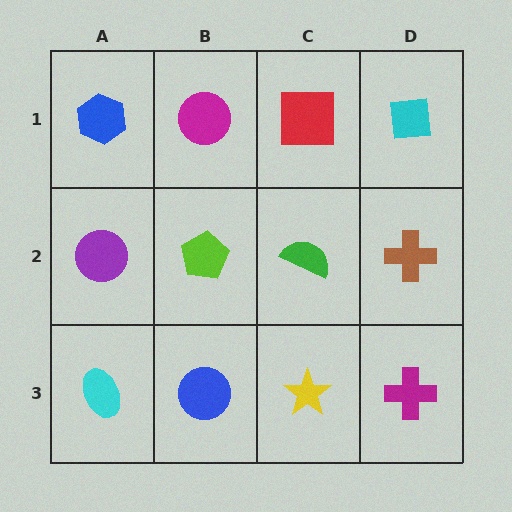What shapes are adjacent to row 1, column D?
A brown cross (row 2, column D), a red square (row 1, column C).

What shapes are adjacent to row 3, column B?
A lime pentagon (row 2, column B), a cyan ellipse (row 3, column A), a yellow star (row 3, column C).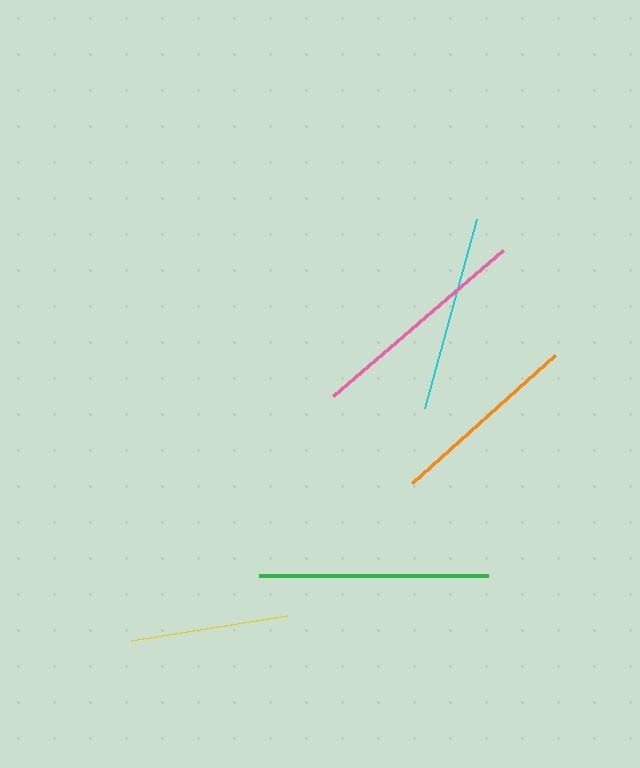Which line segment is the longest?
The green line is the longest at approximately 229 pixels.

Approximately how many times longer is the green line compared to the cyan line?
The green line is approximately 1.2 times the length of the cyan line.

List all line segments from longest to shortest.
From longest to shortest: green, pink, cyan, orange, yellow.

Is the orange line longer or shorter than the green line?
The green line is longer than the orange line.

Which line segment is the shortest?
The yellow line is the shortest at approximately 158 pixels.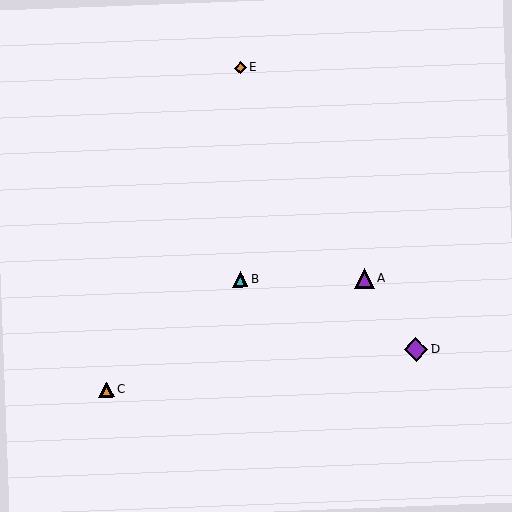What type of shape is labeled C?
Shape C is an orange triangle.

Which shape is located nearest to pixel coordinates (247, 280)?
The cyan triangle (labeled B) at (240, 279) is nearest to that location.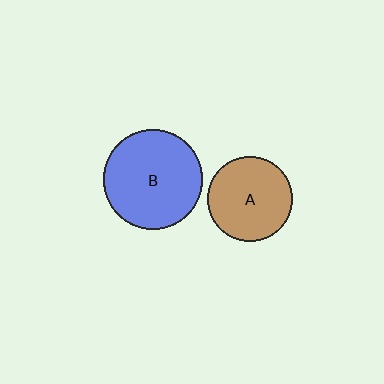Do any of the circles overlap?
No, none of the circles overlap.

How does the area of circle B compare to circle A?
Approximately 1.4 times.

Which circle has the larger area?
Circle B (blue).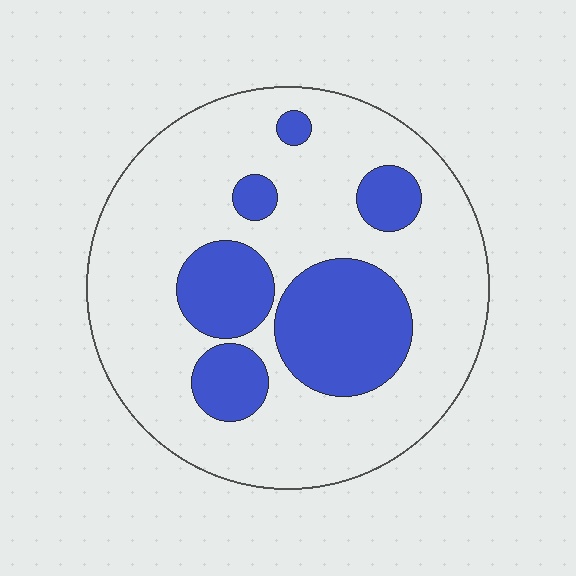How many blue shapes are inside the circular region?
6.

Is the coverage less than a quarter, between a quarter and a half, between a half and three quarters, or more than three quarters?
Between a quarter and a half.